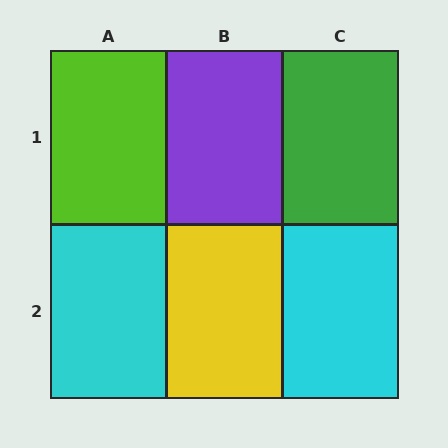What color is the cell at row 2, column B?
Yellow.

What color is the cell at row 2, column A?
Cyan.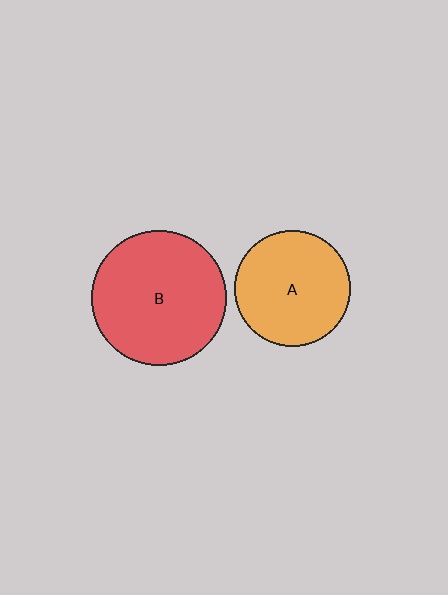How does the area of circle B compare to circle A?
Approximately 1.4 times.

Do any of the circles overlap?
No, none of the circles overlap.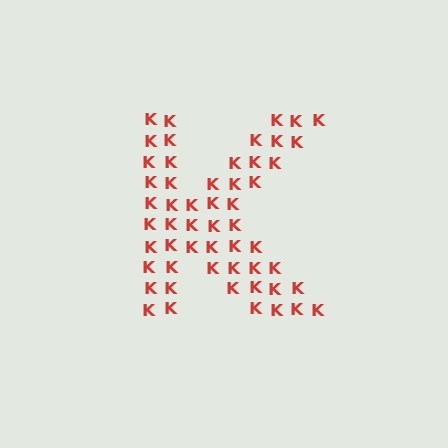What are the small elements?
The small elements are letter K's.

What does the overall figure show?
The overall figure shows the letter K.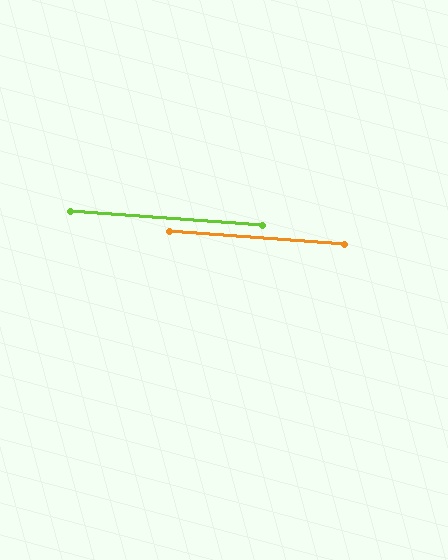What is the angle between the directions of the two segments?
Approximately 0 degrees.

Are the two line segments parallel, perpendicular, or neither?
Parallel — their directions differ by only 0.1°.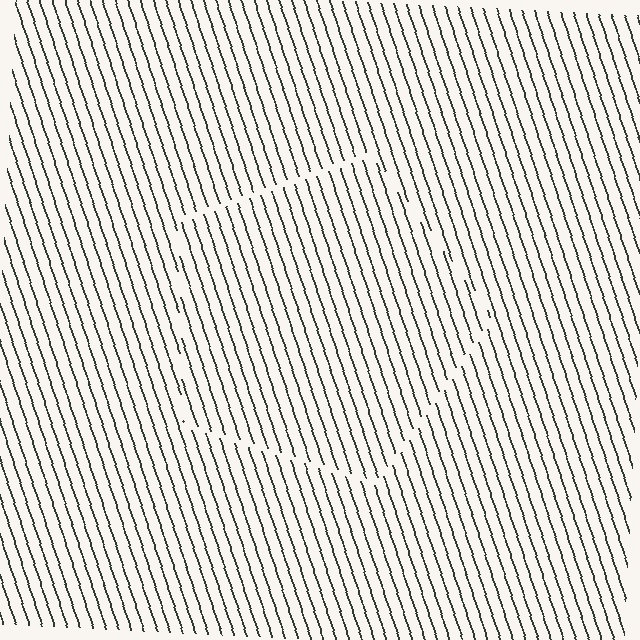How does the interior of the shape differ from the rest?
The interior of the shape contains the same grating, shifted by half a period — the contour is defined by the phase discontinuity where line-ends from the inner and outer gratings abut.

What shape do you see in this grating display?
An illusory pentagon. The interior of the shape contains the same grating, shifted by half a period — the contour is defined by the phase discontinuity where line-ends from the inner and outer gratings abut.